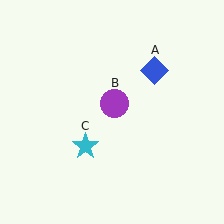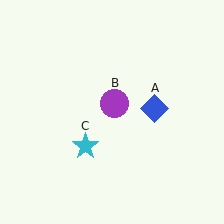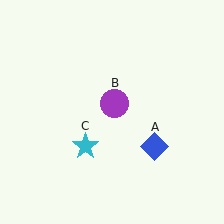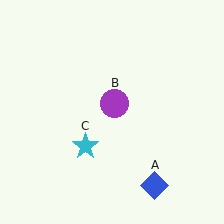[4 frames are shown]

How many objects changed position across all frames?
1 object changed position: blue diamond (object A).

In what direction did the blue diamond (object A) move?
The blue diamond (object A) moved down.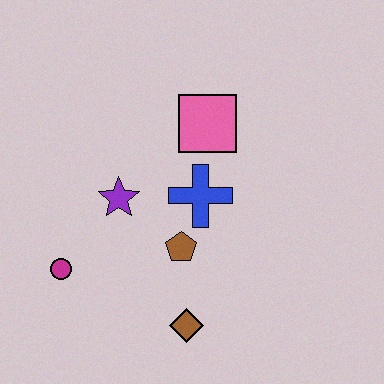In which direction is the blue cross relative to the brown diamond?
The blue cross is above the brown diamond.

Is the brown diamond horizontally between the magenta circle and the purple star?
No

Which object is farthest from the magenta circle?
The pink square is farthest from the magenta circle.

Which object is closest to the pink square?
The blue cross is closest to the pink square.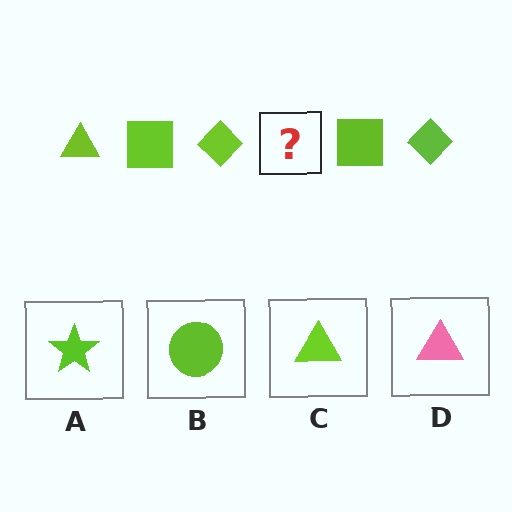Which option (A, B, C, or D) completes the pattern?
C.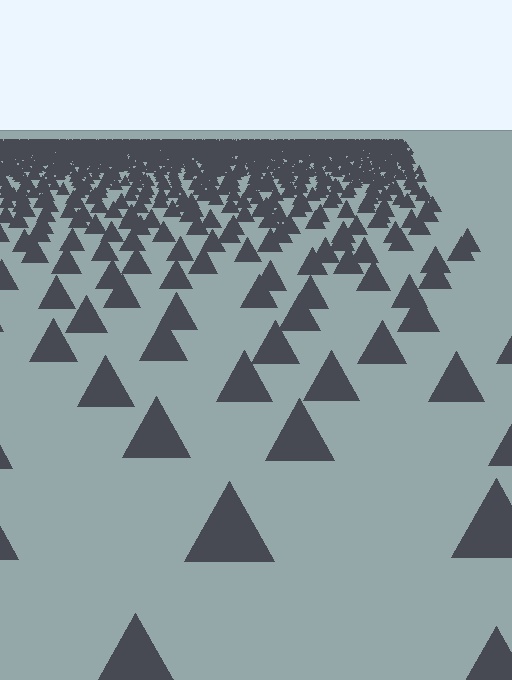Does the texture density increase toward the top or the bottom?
Density increases toward the top.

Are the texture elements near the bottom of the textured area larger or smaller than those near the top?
Larger. Near the bottom, elements are closer to the viewer and appear at a bigger on-screen size.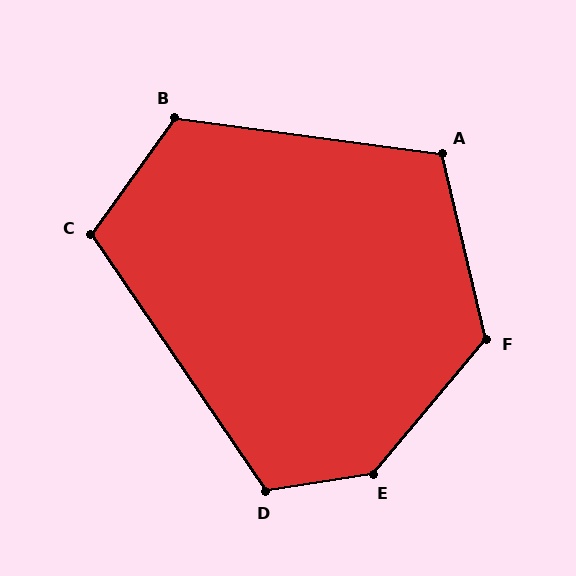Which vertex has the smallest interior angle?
C, at approximately 110 degrees.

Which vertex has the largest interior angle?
E, at approximately 139 degrees.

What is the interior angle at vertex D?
Approximately 115 degrees (obtuse).